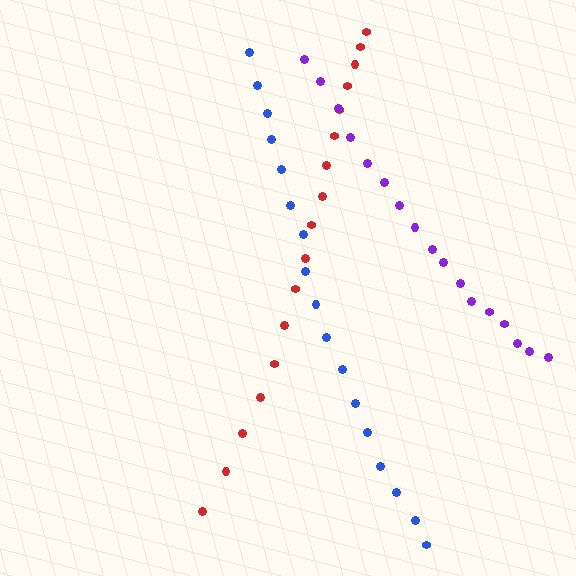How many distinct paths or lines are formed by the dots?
There are 3 distinct paths.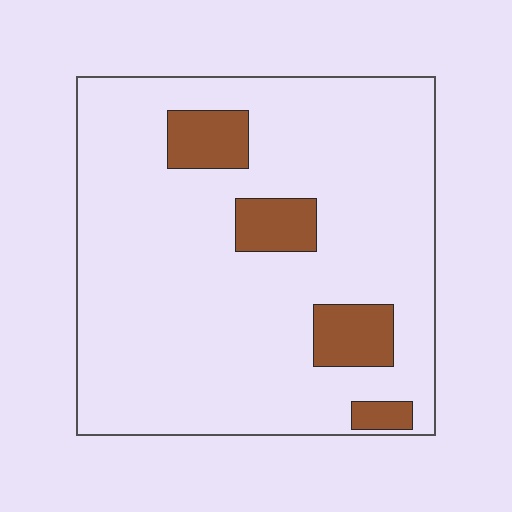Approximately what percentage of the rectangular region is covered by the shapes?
Approximately 10%.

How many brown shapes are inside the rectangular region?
4.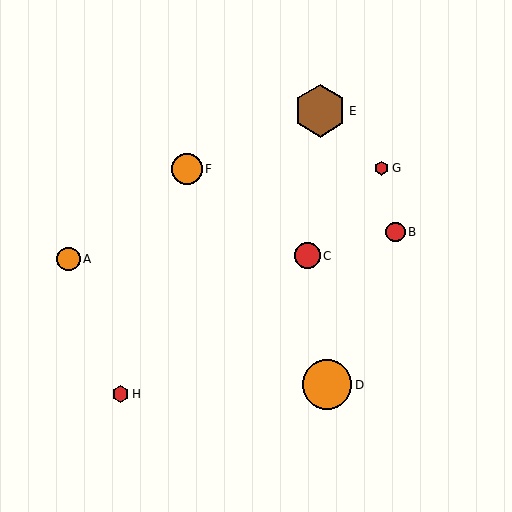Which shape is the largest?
The brown hexagon (labeled E) is the largest.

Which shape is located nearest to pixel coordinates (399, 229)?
The red circle (labeled B) at (395, 232) is nearest to that location.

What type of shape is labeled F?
Shape F is an orange circle.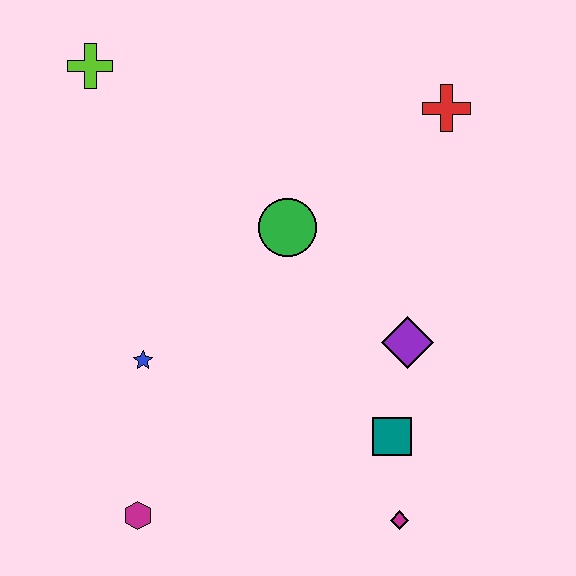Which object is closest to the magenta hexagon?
The blue star is closest to the magenta hexagon.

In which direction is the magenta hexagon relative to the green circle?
The magenta hexagon is below the green circle.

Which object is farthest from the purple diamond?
The lime cross is farthest from the purple diamond.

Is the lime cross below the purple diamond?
No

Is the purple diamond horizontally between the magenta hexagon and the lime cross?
No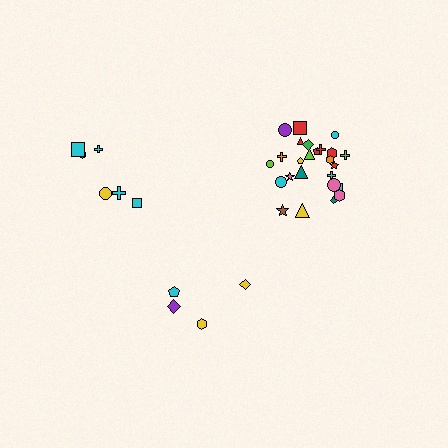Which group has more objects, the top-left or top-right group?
The top-right group.